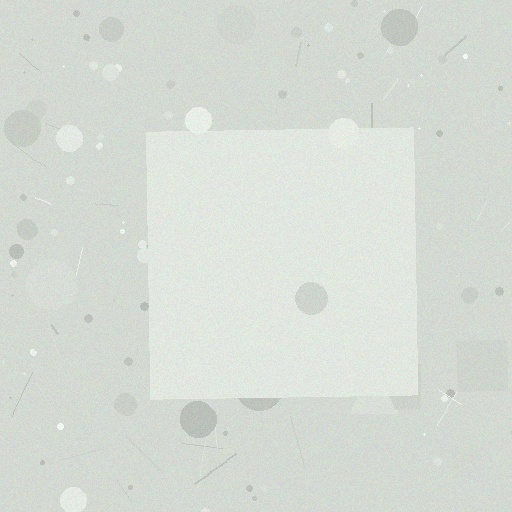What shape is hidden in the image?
A square is hidden in the image.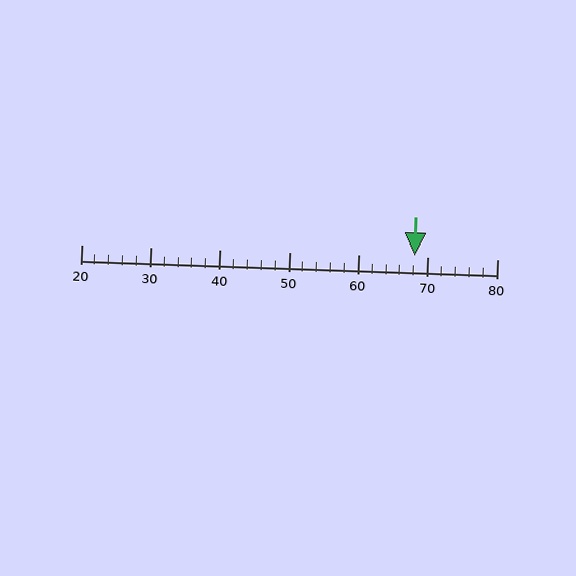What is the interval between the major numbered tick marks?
The major tick marks are spaced 10 units apart.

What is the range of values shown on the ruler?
The ruler shows values from 20 to 80.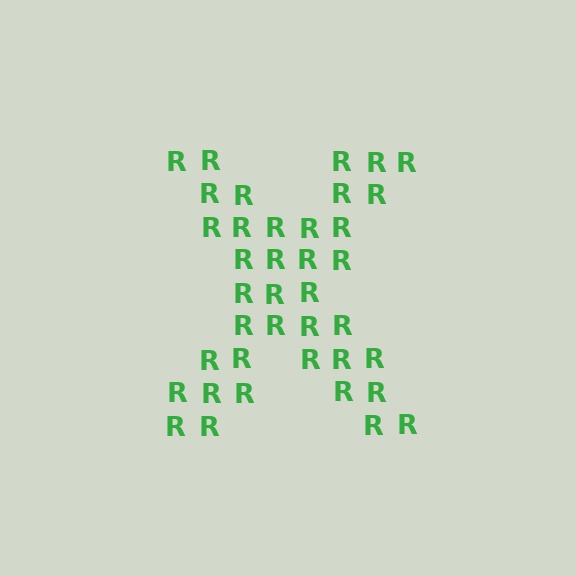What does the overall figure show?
The overall figure shows the letter X.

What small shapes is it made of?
It is made of small letter R's.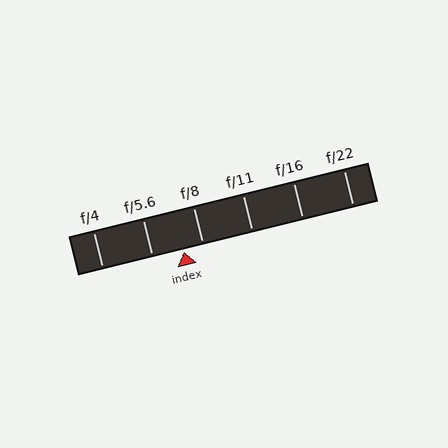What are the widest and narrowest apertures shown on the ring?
The widest aperture shown is f/4 and the narrowest is f/22.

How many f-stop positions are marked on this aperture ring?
There are 6 f-stop positions marked.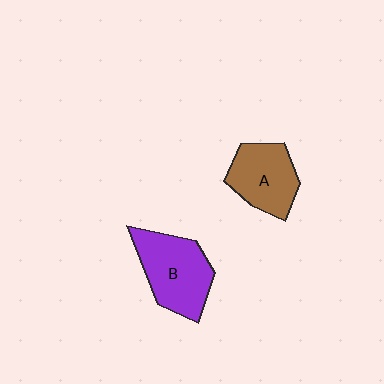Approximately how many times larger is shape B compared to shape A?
Approximately 1.2 times.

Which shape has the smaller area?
Shape A (brown).